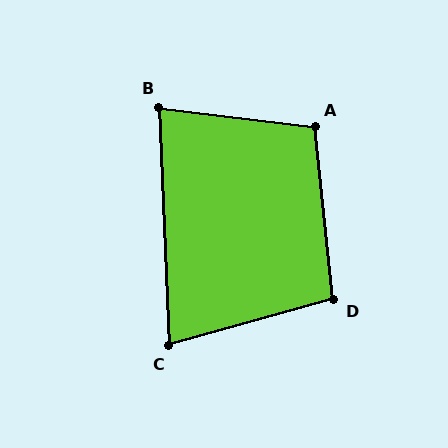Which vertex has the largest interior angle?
A, at approximately 103 degrees.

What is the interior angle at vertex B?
Approximately 81 degrees (acute).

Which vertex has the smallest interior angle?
C, at approximately 77 degrees.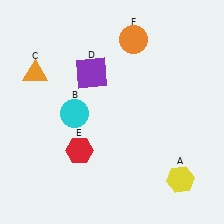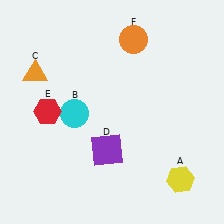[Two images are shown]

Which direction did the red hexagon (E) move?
The red hexagon (E) moved up.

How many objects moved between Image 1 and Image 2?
2 objects moved between the two images.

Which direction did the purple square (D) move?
The purple square (D) moved down.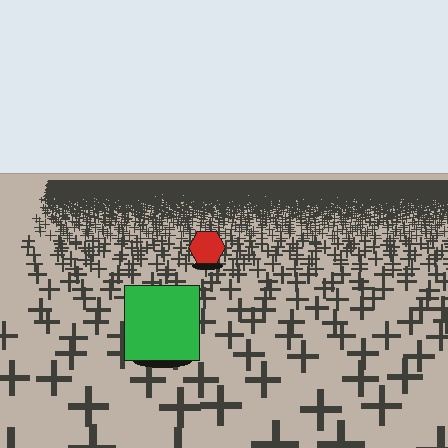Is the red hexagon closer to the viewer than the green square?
No. The green square is closer — you can tell from the texture gradient: the ground texture is coarser near it.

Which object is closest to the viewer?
The green square is closest. The texture marks near it are larger and more spread out.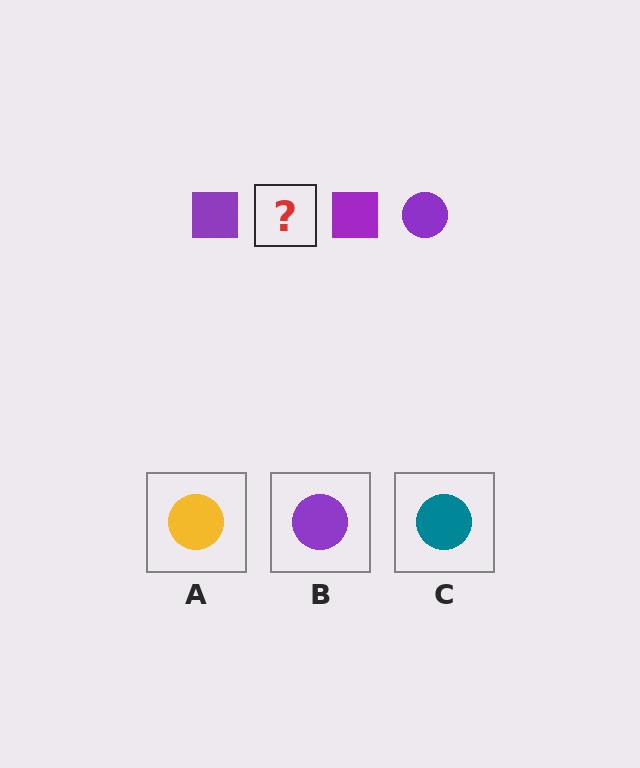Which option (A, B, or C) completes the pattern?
B.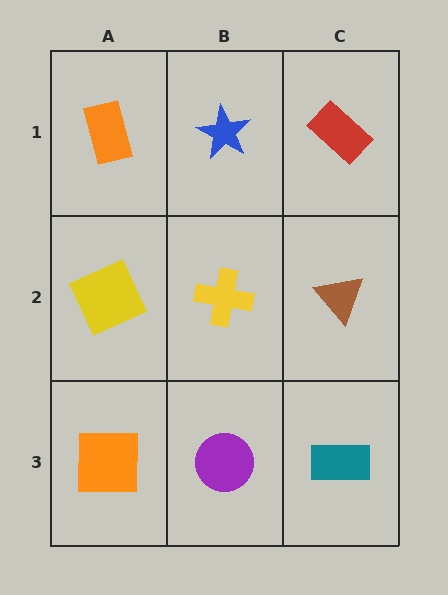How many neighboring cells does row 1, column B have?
3.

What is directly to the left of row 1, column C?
A blue star.